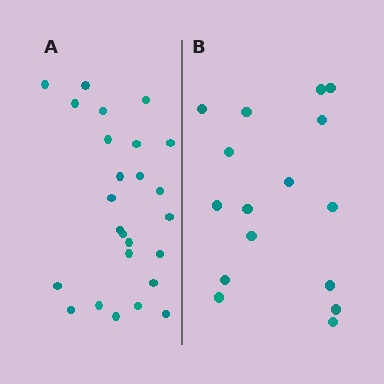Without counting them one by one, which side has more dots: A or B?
Region A (the left region) has more dots.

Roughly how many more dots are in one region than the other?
Region A has roughly 8 or so more dots than region B.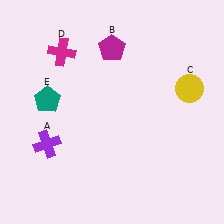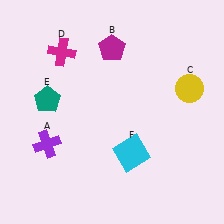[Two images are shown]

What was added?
A cyan square (F) was added in Image 2.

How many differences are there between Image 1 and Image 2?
There is 1 difference between the two images.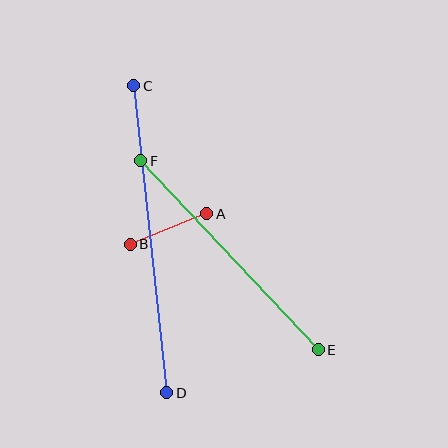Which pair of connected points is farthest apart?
Points C and D are farthest apart.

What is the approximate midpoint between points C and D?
The midpoint is at approximately (150, 239) pixels.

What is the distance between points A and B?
The distance is approximately 82 pixels.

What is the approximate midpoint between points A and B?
The midpoint is at approximately (168, 229) pixels.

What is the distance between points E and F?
The distance is approximately 259 pixels.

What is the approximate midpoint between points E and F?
The midpoint is at approximately (229, 255) pixels.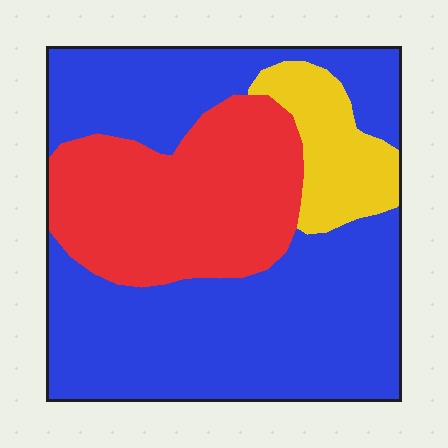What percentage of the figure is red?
Red covers around 30% of the figure.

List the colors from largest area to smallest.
From largest to smallest: blue, red, yellow.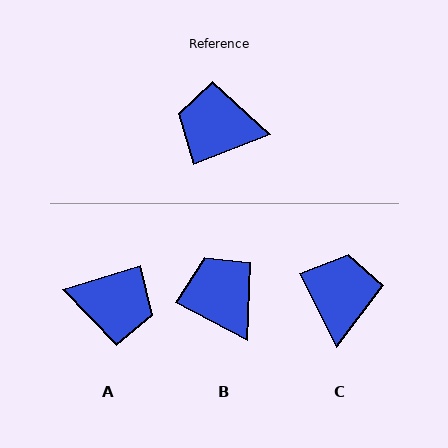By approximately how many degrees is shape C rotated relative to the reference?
Approximately 85 degrees clockwise.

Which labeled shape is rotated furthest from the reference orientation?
A, about 176 degrees away.